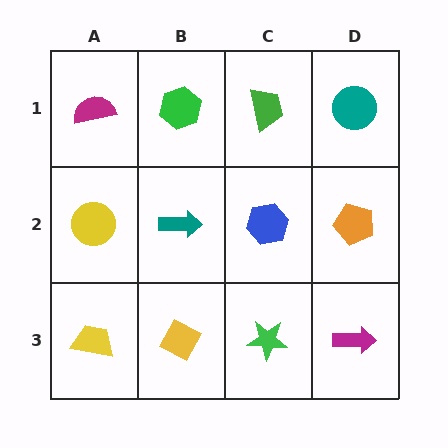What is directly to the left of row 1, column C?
A green hexagon.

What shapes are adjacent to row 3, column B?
A teal arrow (row 2, column B), a yellow trapezoid (row 3, column A), a green star (row 3, column C).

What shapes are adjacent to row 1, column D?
An orange pentagon (row 2, column D), a green trapezoid (row 1, column C).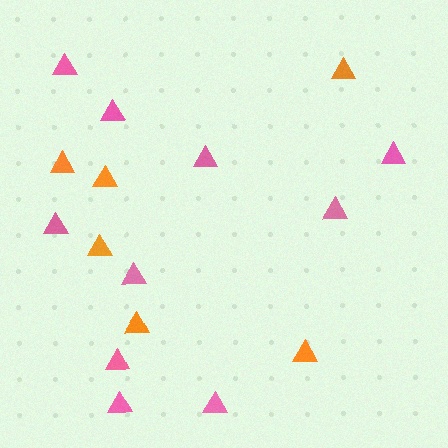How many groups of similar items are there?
There are 2 groups: one group of pink triangles (10) and one group of orange triangles (6).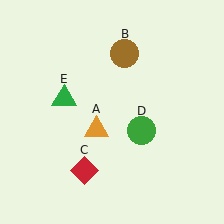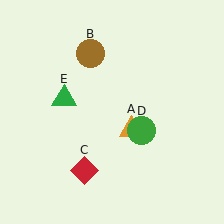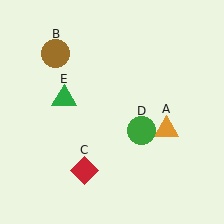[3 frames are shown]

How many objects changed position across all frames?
2 objects changed position: orange triangle (object A), brown circle (object B).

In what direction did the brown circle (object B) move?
The brown circle (object B) moved left.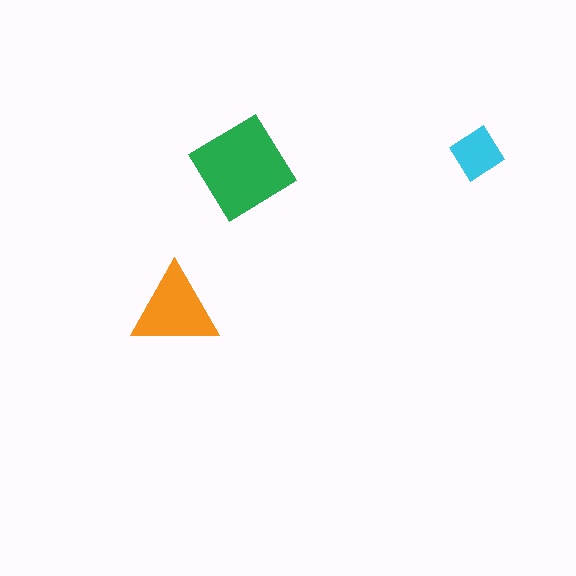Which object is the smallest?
The cyan diamond.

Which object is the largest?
The green diamond.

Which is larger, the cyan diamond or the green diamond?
The green diamond.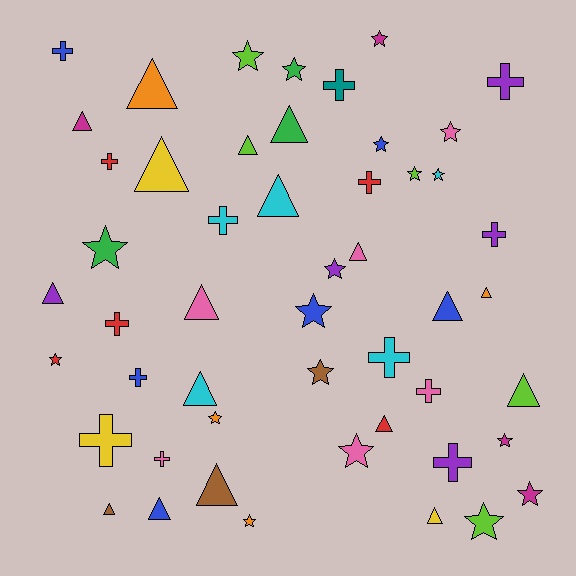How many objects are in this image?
There are 50 objects.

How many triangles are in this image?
There are 18 triangles.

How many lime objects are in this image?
There are 5 lime objects.